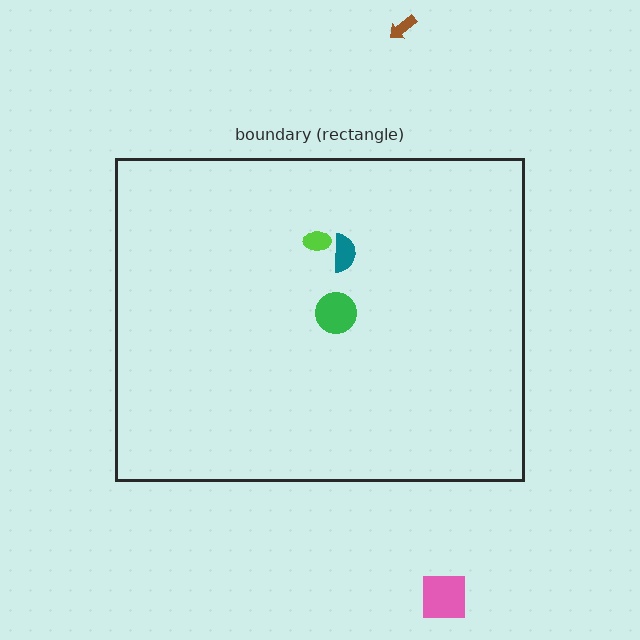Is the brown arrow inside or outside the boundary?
Outside.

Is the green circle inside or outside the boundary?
Inside.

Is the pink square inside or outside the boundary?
Outside.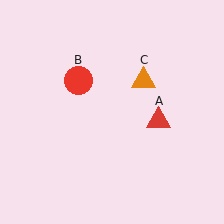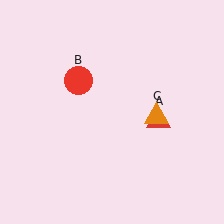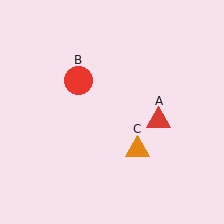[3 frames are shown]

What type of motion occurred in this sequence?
The orange triangle (object C) rotated clockwise around the center of the scene.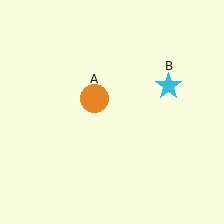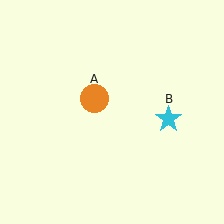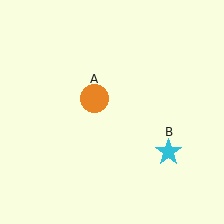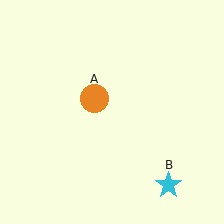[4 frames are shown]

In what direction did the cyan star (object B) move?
The cyan star (object B) moved down.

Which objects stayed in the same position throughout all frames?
Orange circle (object A) remained stationary.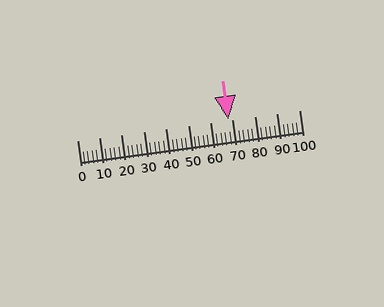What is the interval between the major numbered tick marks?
The major tick marks are spaced 10 units apart.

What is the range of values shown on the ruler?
The ruler shows values from 0 to 100.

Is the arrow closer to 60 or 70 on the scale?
The arrow is closer to 70.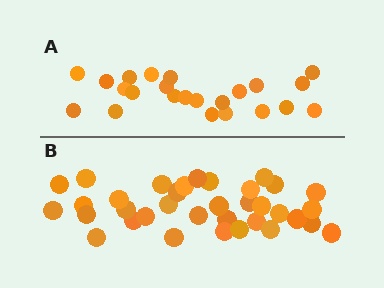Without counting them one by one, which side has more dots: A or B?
Region B (the bottom region) has more dots.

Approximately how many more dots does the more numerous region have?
Region B has roughly 12 or so more dots than region A.